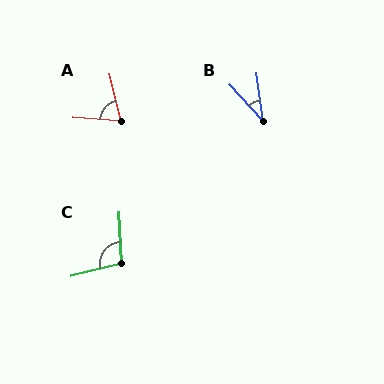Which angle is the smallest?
B, at approximately 35 degrees.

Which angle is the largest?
C, at approximately 101 degrees.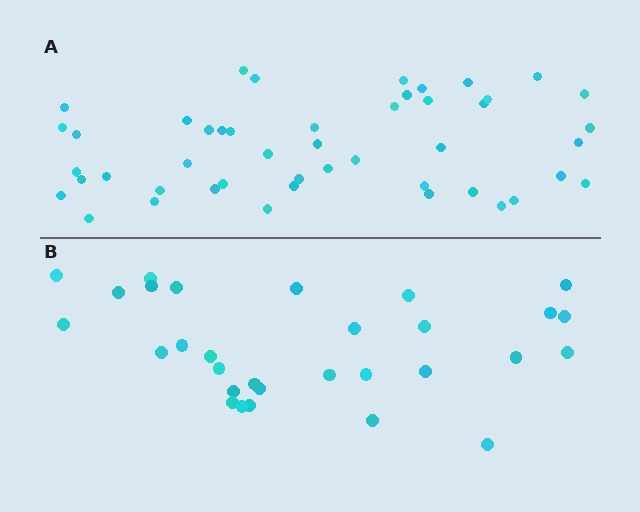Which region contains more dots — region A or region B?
Region A (the top region) has more dots.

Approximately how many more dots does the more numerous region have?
Region A has approximately 15 more dots than region B.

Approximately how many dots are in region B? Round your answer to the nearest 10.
About 30 dots.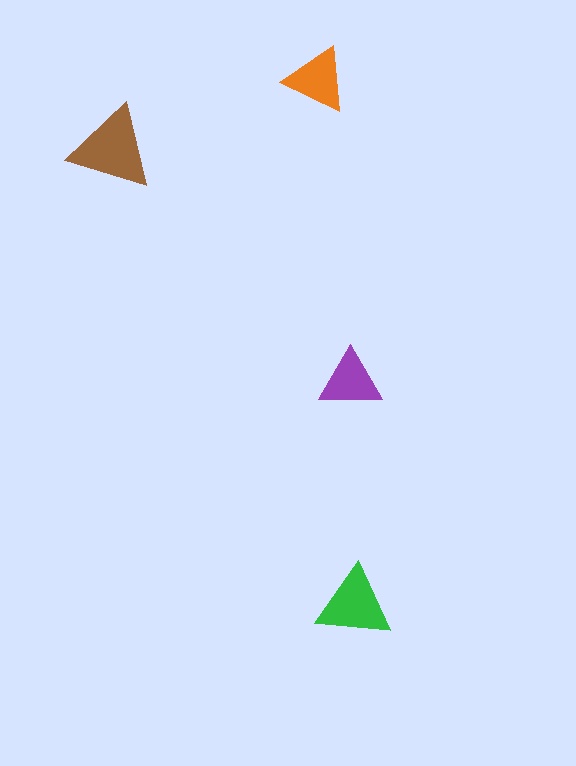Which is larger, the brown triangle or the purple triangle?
The brown one.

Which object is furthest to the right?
The green triangle is rightmost.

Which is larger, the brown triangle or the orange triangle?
The brown one.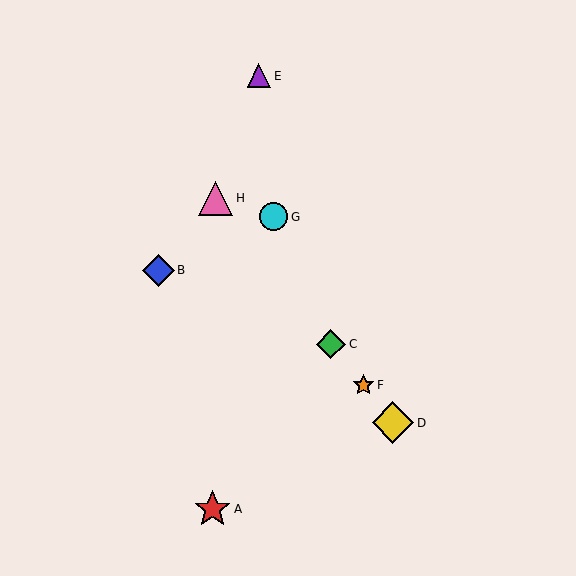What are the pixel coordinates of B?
Object B is at (158, 270).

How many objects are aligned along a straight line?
4 objects (C, D, F, H) are aligned along a straight line.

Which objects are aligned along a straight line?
Objects C, D, F, H are aligned along a straight line.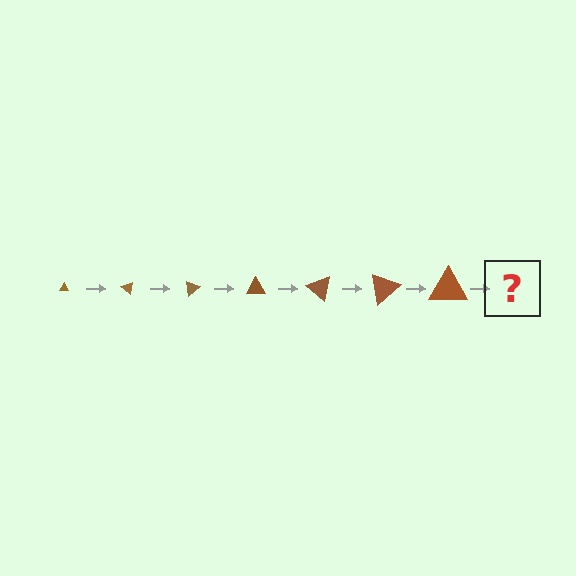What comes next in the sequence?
The next element should be a triangle, larger than the previous one and rotated 280 degrees from the start.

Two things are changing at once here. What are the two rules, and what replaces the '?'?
The two rules are that the triangle grows larger each step and it rotates 40 degrees each step. The '?' should be a triangle, larger than the previous one and rotated 280 degrees from the start.